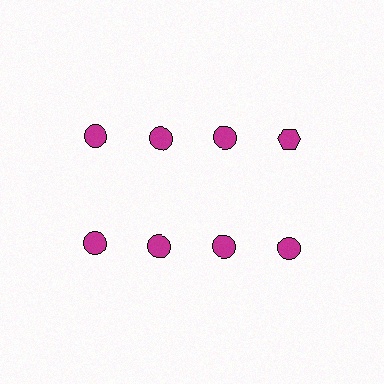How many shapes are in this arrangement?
There are 8 shapes arranged in a grid pattern.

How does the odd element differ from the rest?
It has a different shape: hexagon instead of circle.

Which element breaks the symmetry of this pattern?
The magenta hexagon in the top row, second from right column breaks the symmetry. All other shapes are magenta circles.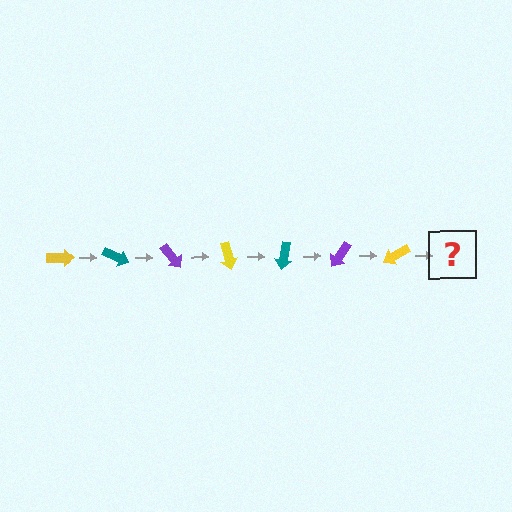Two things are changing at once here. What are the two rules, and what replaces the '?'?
The two rules are that it rotates 25 degrees each step and the color cycles through yellow, teal, and purple. The '?' should be a teal arrow, rotated 175 degrees from the start.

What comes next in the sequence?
The next element should be a teal arrow, rotated 175 degrees from the start.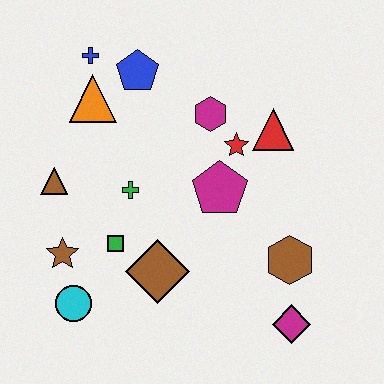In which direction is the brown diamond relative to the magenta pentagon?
The brown diamond is below the magenta pentagon.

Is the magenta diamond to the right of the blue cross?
Yes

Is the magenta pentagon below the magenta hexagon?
Yes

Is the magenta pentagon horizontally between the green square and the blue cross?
No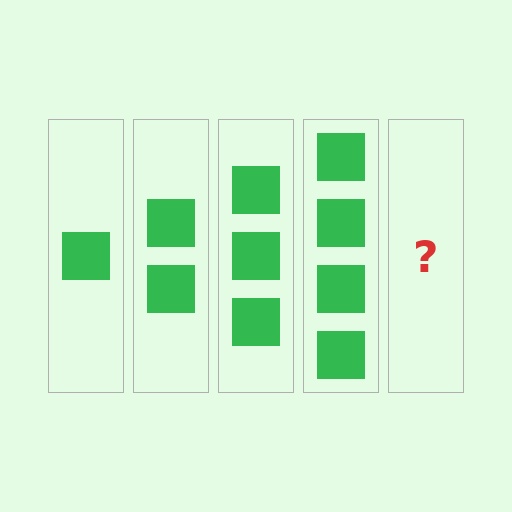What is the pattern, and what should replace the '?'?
The pattern is that each step adds one more square. The '?' should be 5 squares.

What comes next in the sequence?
The next element should be 5 squares.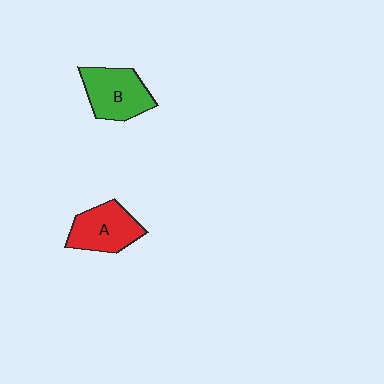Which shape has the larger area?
Shape B (green).